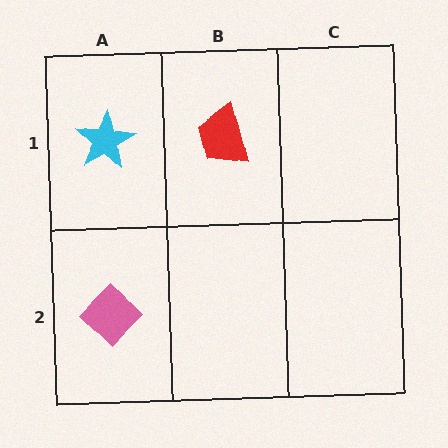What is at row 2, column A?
A pink diamond.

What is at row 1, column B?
A red trapezoid.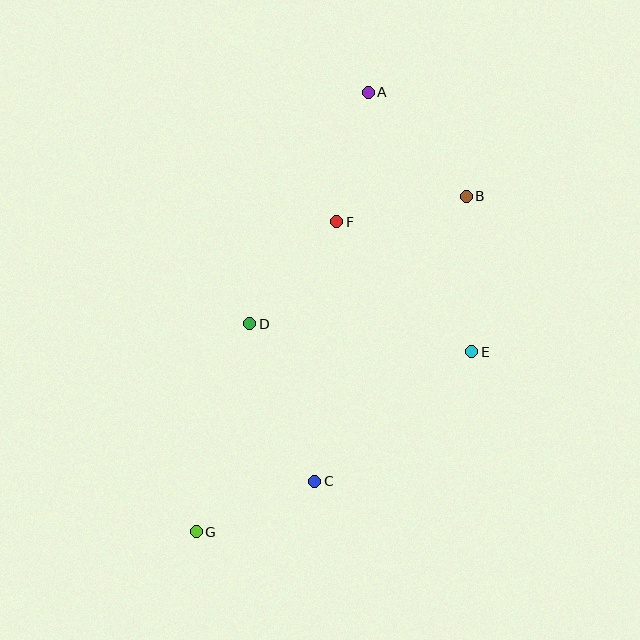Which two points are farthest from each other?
Points A and G are farthest from each other.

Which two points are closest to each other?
Points C and G are closest to each other.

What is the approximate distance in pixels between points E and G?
The distance between E and G is approximately 329 pixels.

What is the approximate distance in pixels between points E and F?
The distance between E and F is approximately 188 pixels.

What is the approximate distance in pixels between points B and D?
The distance between B and D is approximately 251 pixels.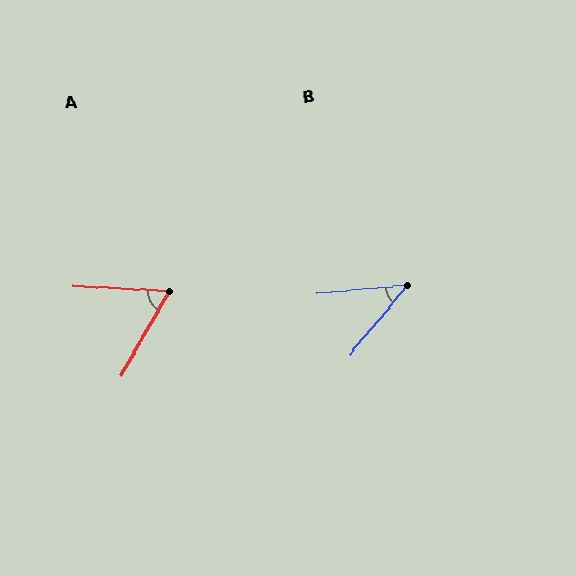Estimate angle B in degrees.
Approximately 45 degrees.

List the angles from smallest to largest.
B (45°), A (63°).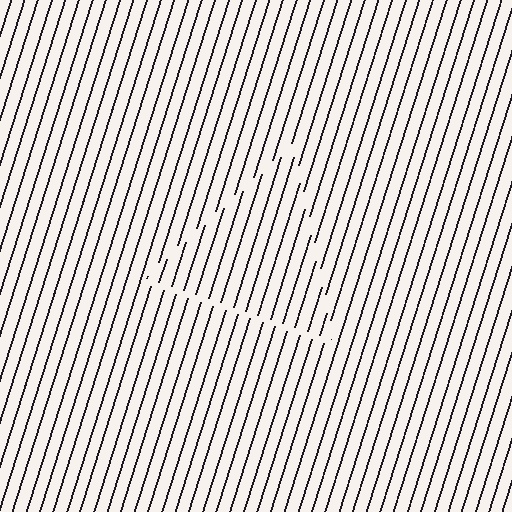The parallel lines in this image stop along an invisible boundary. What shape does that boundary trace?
An illusory triangle. The interior of the shape contains the same grating, shifted by half a period — the contour is defined by the phase discontinuity where line-ends from the inner and outer gratings abut.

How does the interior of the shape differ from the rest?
The interior of the shape contains the same grating, shifted by half a period — the contour is defined by the phase discontinuity where line-ends from the inner and outer gratings abut.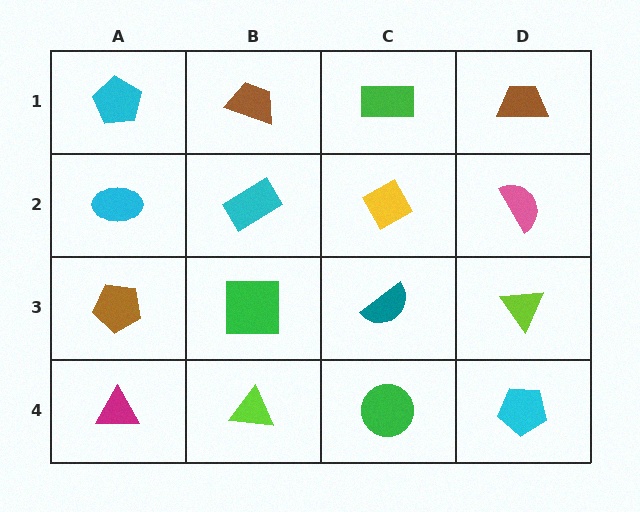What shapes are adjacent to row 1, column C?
A yellow diamond (row 2, column C), a brown trapezoid (row 1, column B), a brown trapezoid (row 1, column D).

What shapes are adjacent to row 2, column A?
A cyan pentagon (row 1, column A), a brown pentagon (row 3, column A), a cyan rectangle (row 2, column B).